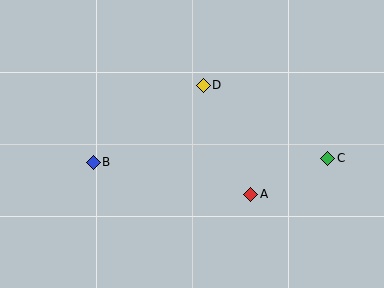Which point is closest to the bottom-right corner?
Point C is closest to the bottom-right corner.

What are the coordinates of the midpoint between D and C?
The midpoint between D and C is at (266, 122).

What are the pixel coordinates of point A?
Point A is at (251, 194).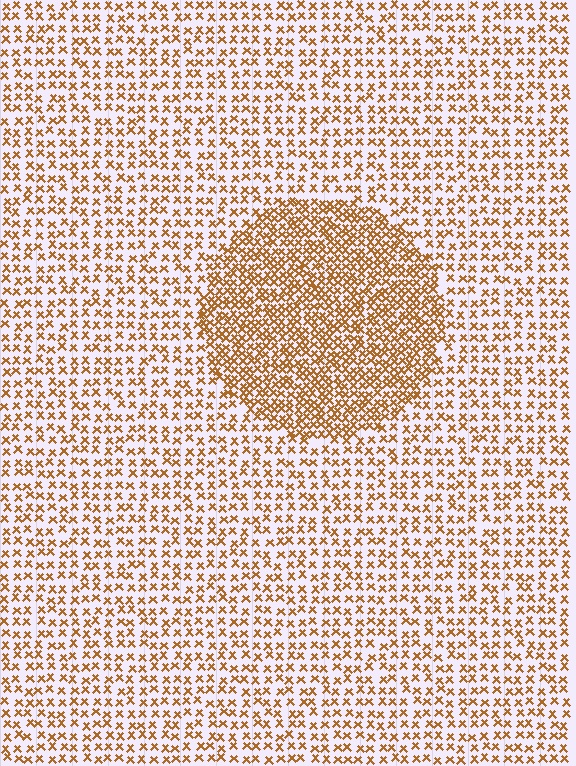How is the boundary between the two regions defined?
The boundary is defined by a change in element density (approximately 2.1x ratio). All elements are the same color, size, and shape.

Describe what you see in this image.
The image contains small brown elements arranged at two different densities. A circle-shaped region is visible where the elements are more densely packed than the surrounding area.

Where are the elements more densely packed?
The elements are more densely packed inside the circle boundary.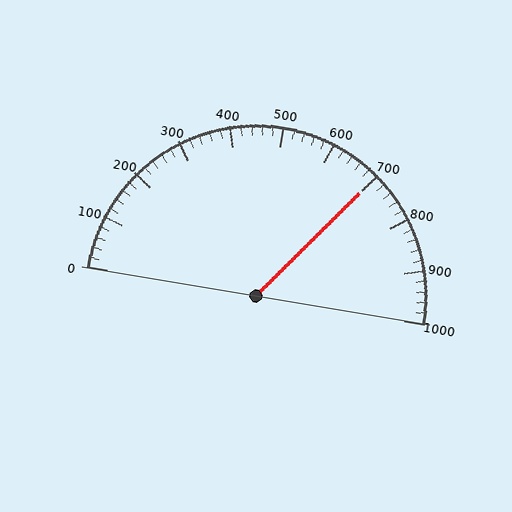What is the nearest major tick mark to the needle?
The nearest major tick mark is 700.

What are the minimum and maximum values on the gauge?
The gauge ranges from 0 to 1000.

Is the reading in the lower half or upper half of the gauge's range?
The reading is in the upper half of the range (0 to 1000).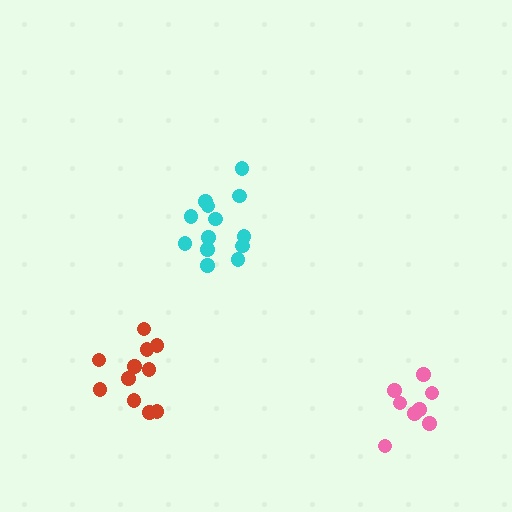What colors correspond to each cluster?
The clusters are colored: cyan, pink, red.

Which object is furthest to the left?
The red cluster is leftmost.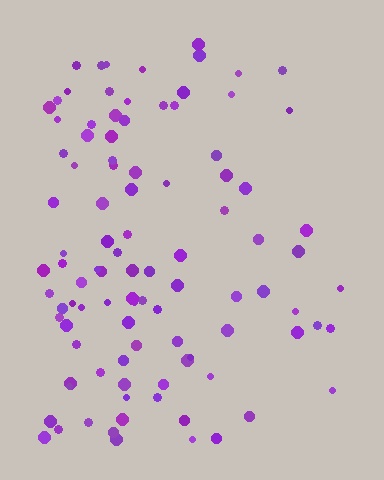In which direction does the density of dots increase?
From right to left, with the left side densest.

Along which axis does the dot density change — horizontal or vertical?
Horizontal.